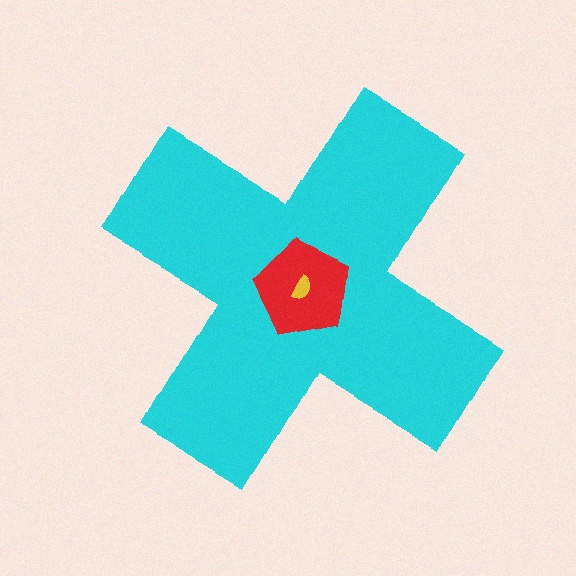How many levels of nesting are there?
3.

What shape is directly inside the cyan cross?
The red pentagon.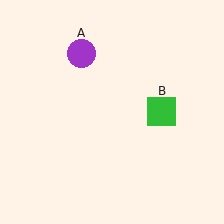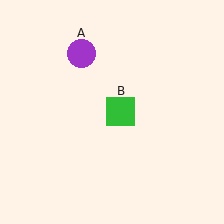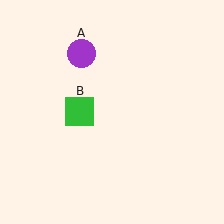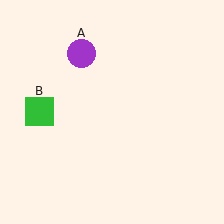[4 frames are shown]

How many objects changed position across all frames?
1 object changed position: green square (object B).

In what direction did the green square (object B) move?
The green square (object B) moved left.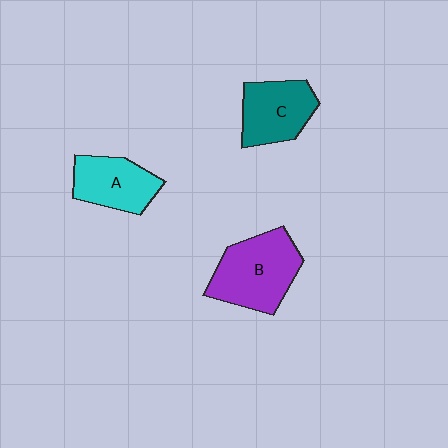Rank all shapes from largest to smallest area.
From largest to smallest: B (purple), C (teal), A (cyan).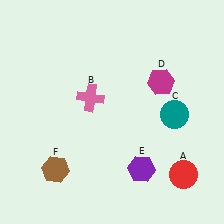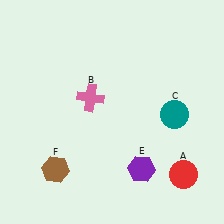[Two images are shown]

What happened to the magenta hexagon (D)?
The magenta hexagon (D) was removed in Image 2. It was in the top-right area of Image 1.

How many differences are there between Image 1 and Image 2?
There is 1 difference between the two images.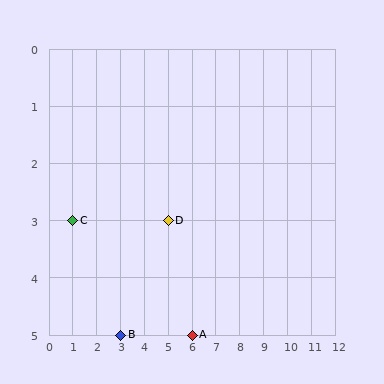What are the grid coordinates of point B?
Point B is at grid coordinates (3, 5).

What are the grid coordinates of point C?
Point C is at grid coordinates (1, 3).